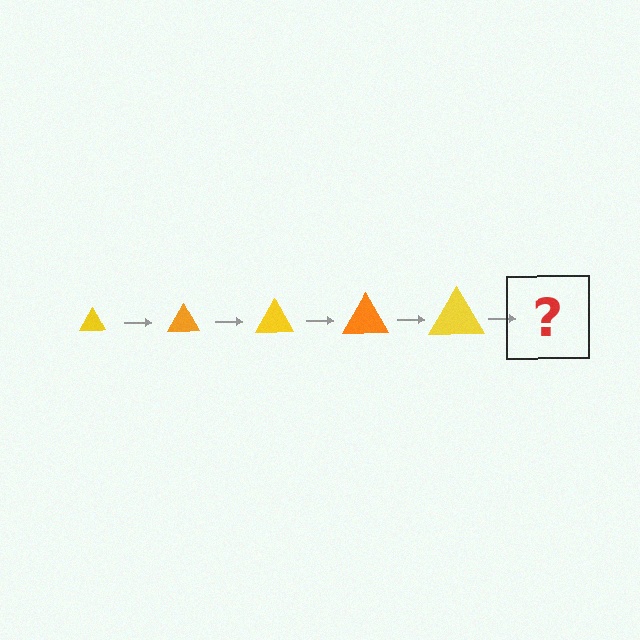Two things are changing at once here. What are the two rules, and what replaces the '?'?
The two rules are that the triangle grows larger each step and the color cycles through yellow and orange. The '?' should be an orange triangle, larger than the previous one.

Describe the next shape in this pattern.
It should be an orange triangle, larger than the previous one.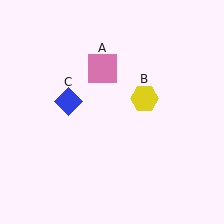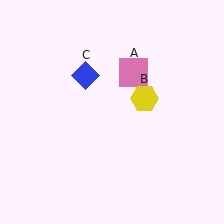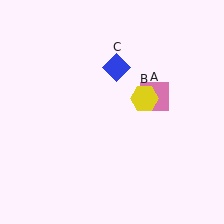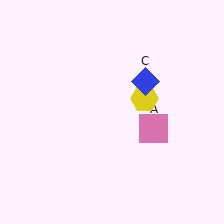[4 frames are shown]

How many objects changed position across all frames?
2 objects changed position: pink square (object A), blue diamond (object C).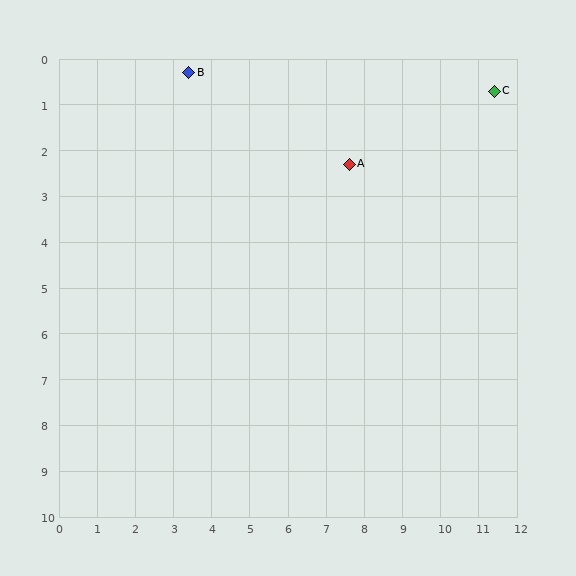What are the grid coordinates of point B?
Point B is at approximately (3.4, 0.3).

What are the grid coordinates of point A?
Point A is at approximately (7.6, 2.3).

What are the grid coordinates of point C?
Point C is at approximately (11.4, 0.7).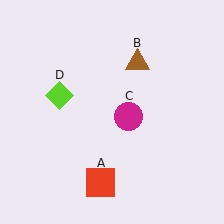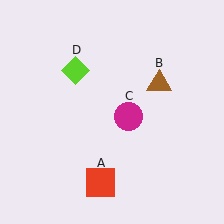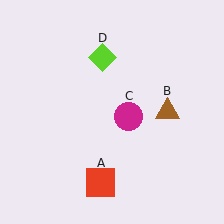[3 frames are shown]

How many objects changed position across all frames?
2 objects changed position: brown triangle (object B), lime diamond (object D).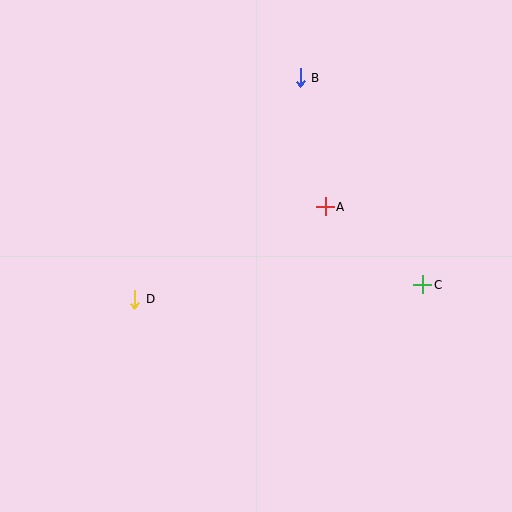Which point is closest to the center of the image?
Point A at (325, 207) is closest to the center.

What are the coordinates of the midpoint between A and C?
The midpoint between A and C is at (374, 246).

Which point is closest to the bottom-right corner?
Point C is closest to the bottom-right corner.